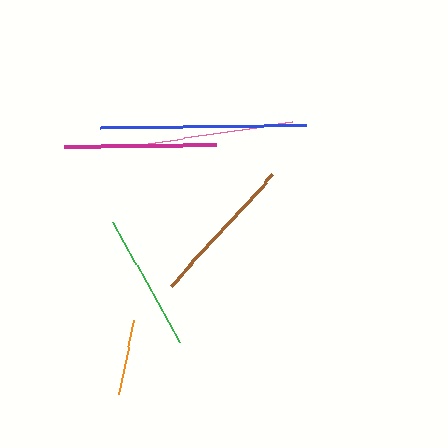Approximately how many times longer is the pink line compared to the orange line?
The pink line is approximately 1.9 times the length of the orange line.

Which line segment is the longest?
The blue line is the longest at approximately 206 pixels.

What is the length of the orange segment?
The orange segment is approximately 75 pixels long.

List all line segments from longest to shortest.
From longest to shortest: blue, magenta, brown, pink, green, orange.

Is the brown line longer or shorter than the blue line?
The blue line is longer than the brown line.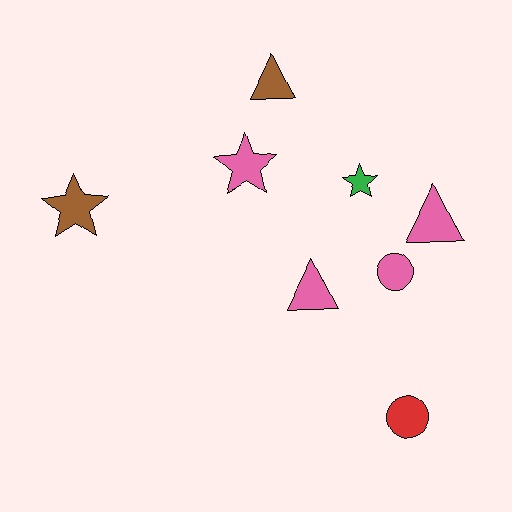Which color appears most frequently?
Pink, with 4 objects.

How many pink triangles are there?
There are 2 pink triangles.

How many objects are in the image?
There are 8 objects.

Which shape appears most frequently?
Triangle, with 3 objects.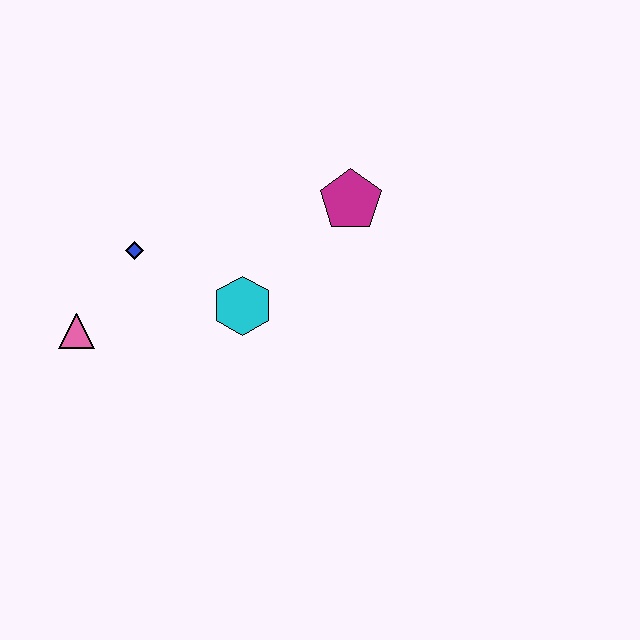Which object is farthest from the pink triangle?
The magenta pentagon is farthest from the pink triangle.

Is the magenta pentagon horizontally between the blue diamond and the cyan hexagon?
No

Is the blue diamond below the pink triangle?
No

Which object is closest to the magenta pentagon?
The cyan hexagon is closest to the magenta pentagon.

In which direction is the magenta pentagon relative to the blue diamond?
The magenta pentagon is to the right of the blue diamond.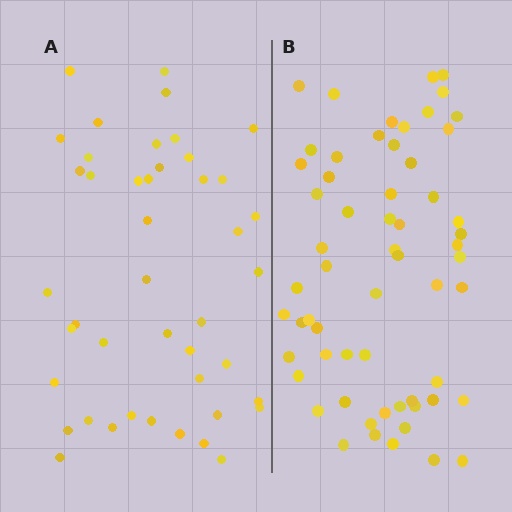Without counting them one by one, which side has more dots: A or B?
Region B (the right region) has more dots.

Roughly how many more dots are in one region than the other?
Region B has approximately 15 more dots than region A.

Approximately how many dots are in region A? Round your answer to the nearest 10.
About 40 dots. (The exact count is 44, which rounds to 40.)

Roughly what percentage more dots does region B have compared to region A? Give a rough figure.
About 35% more.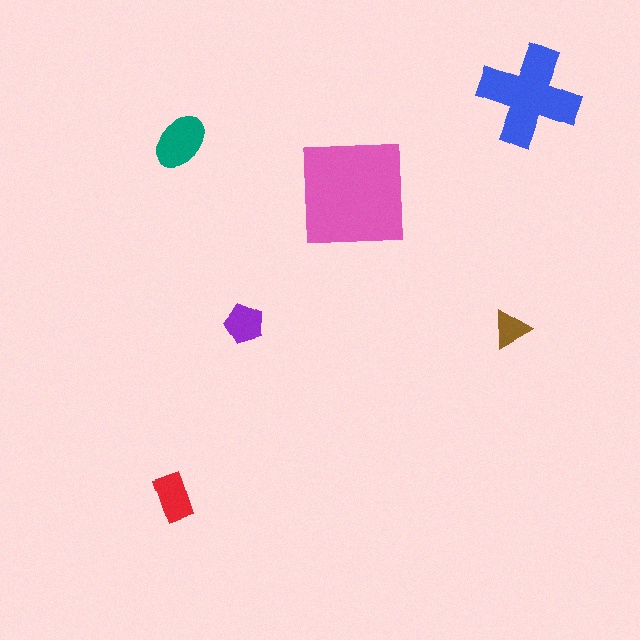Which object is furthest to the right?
The blue cross is rightmost.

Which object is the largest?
The pink square.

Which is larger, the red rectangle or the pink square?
The pink square.